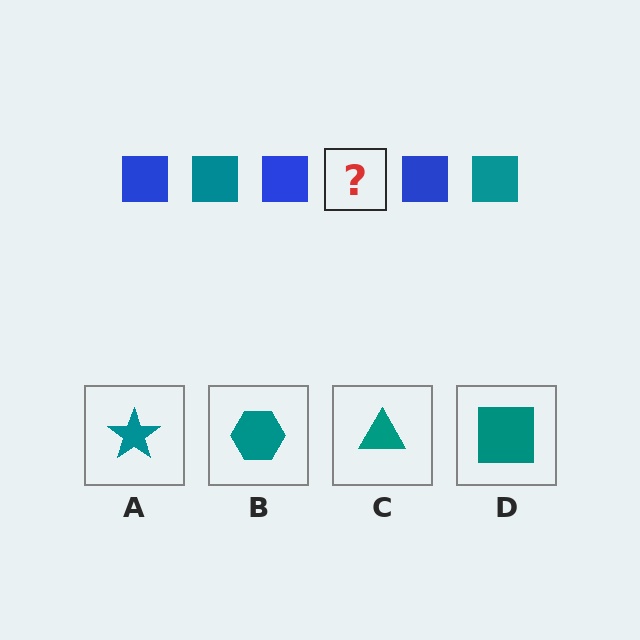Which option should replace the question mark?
Option D.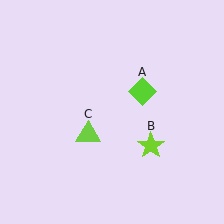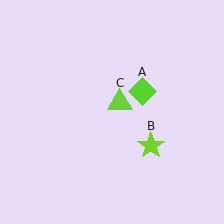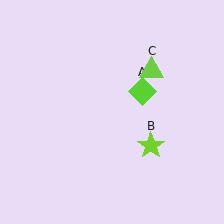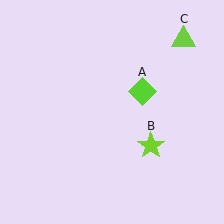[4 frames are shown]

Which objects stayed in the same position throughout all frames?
Lime diamond (object A) and lime star (object B) remained stationary.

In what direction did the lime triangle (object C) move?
The lime triangle (object C) moved up and to the right.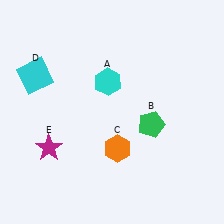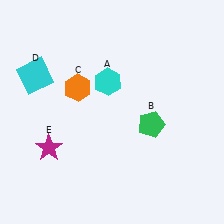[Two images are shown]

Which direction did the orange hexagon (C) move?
The orange hexagon (C) moved up.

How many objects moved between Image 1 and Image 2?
1 object moved between the two images.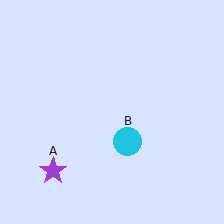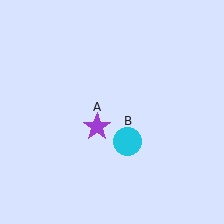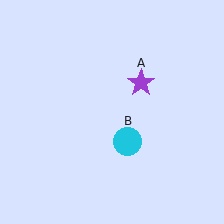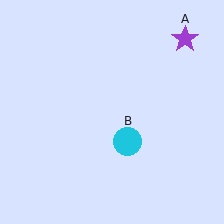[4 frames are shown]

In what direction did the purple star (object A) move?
The purple star (object A) moved up and to the right.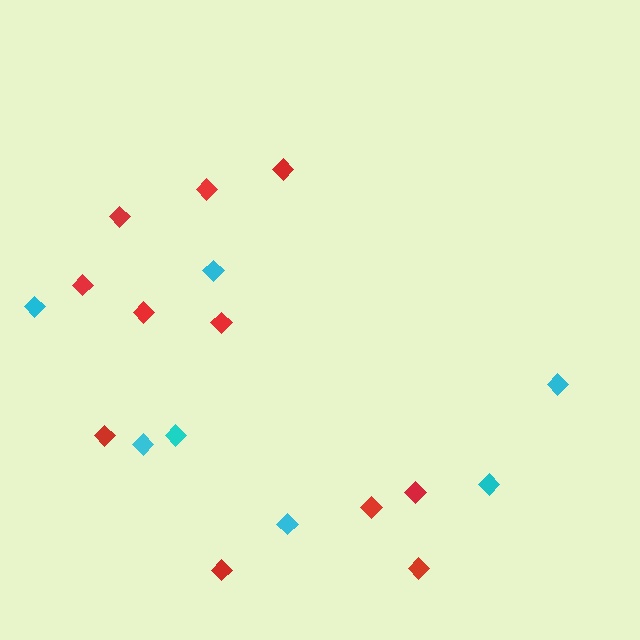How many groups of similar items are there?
There are 2 groups: one group of red diamonds (11) and one group of cyan diamonds (7).